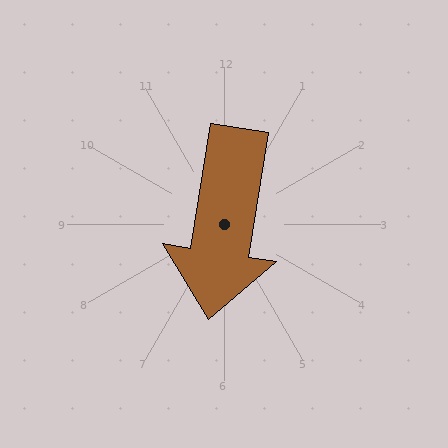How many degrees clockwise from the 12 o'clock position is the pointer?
Approximately 189 degrees.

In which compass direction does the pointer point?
South.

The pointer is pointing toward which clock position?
Roughly 6 o'clock.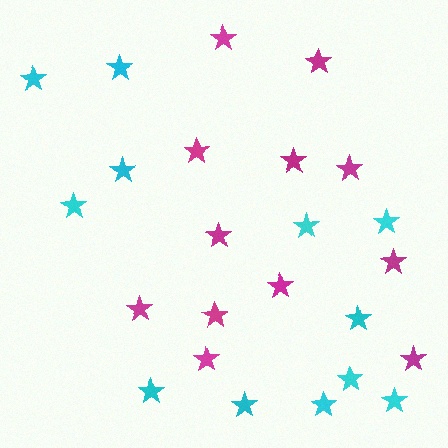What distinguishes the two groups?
There are 2 groups: one group of magenta stars (12) and one group of cyan stars (12).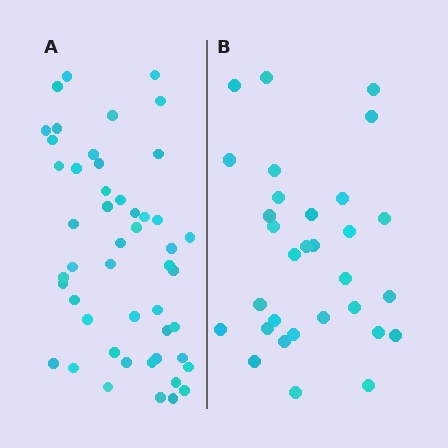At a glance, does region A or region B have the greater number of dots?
Region A (the left region) has more dots.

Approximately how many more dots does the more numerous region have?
Region A has approximately 20 more dots than region B.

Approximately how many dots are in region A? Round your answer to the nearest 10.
About 50 dots. (The exact count is 49, which rounds to 50.)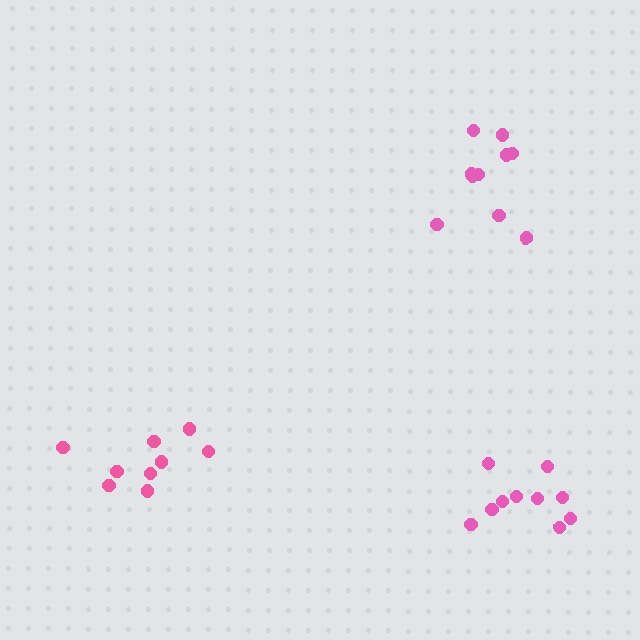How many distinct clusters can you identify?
There are 3 distinct clusters.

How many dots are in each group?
Group 1: 10 dots, Group 2: 9 dots, Group 3: 10 dots (29 total).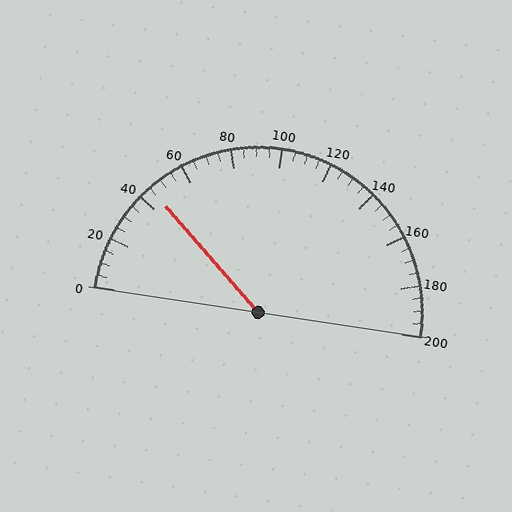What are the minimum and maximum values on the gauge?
The gauge ranges from 0 to 200.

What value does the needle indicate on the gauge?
The needle indicates approximately 45.